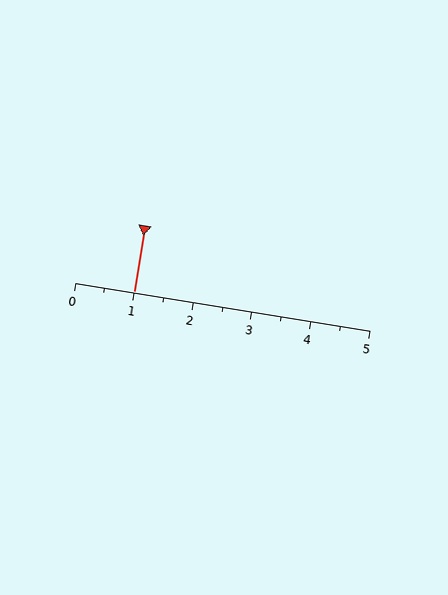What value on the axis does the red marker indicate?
The marker indicates approximately 1.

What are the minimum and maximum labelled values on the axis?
The axis runs from 0 to 5.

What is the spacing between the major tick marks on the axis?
The major ticks are spaced 1 apart.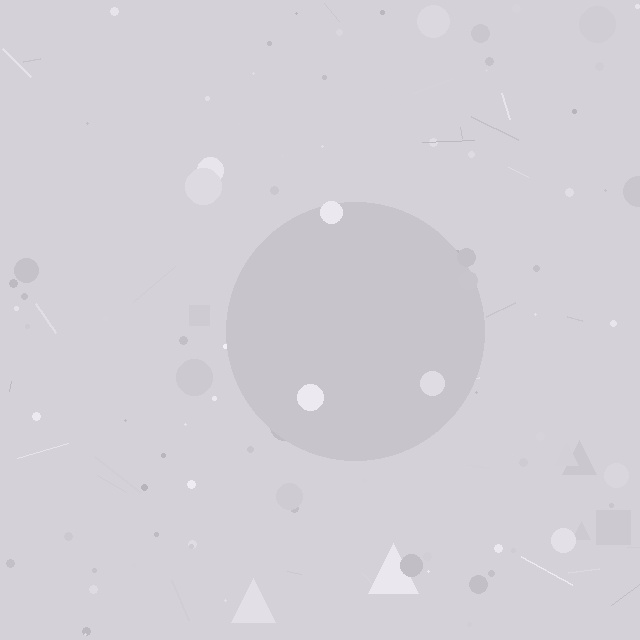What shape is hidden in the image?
A circle is hidden in the image.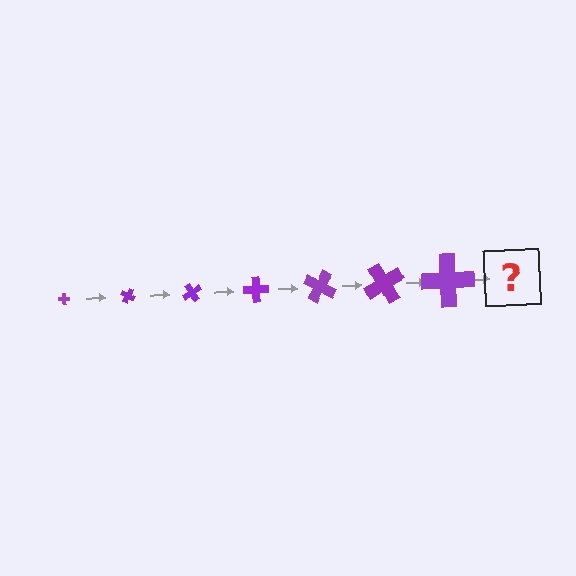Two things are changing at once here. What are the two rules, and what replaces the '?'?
The two rules are that the cross grows larger each step and it rotates 30 degrees each step. The '?' should be a cross, larger than the previous one and rotated 210 degrees from the start.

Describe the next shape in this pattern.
It should be a cross, larger than the previous one and rotated 210 degrees from the start.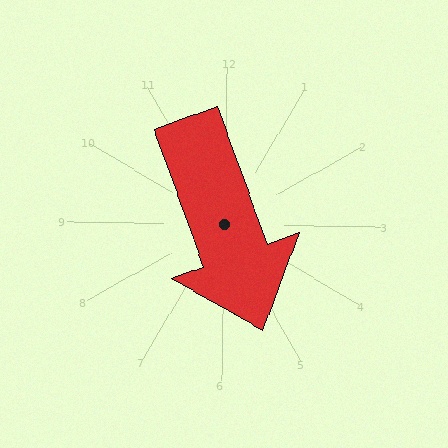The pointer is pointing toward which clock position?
Roughly 5 o'clock.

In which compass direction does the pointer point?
South.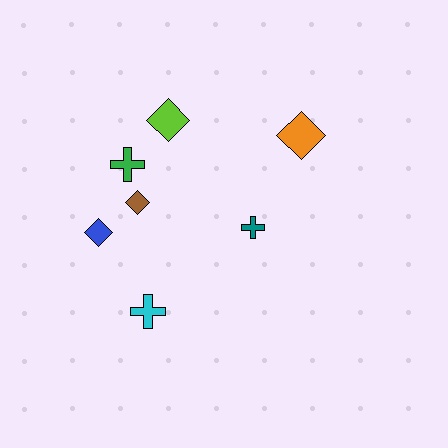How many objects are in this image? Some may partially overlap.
There are 7 objects.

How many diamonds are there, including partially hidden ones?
There are 4 diamonds.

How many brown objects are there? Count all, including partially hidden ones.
There is 1 brown object.